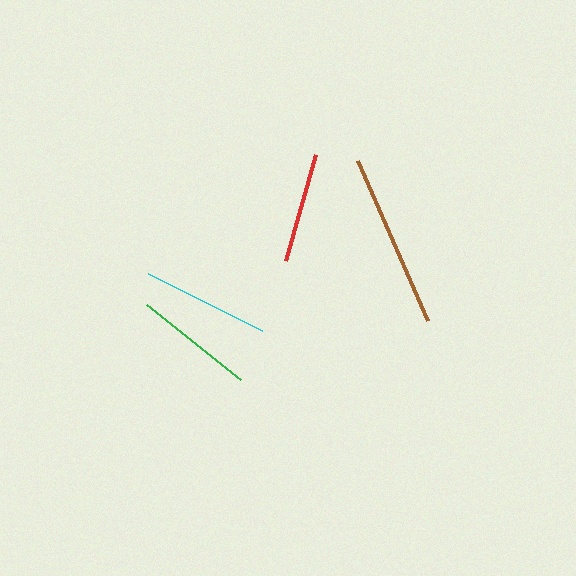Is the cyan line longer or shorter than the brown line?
The brown line is longer than the cyan line.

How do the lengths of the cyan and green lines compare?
The cyan and green lines are approximately the same length.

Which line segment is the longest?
The brown line is the longest at approximately 175 pixels.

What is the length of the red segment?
The red segment is approximately 111 pixels long.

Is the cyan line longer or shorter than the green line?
The cyan line is longer than the green line.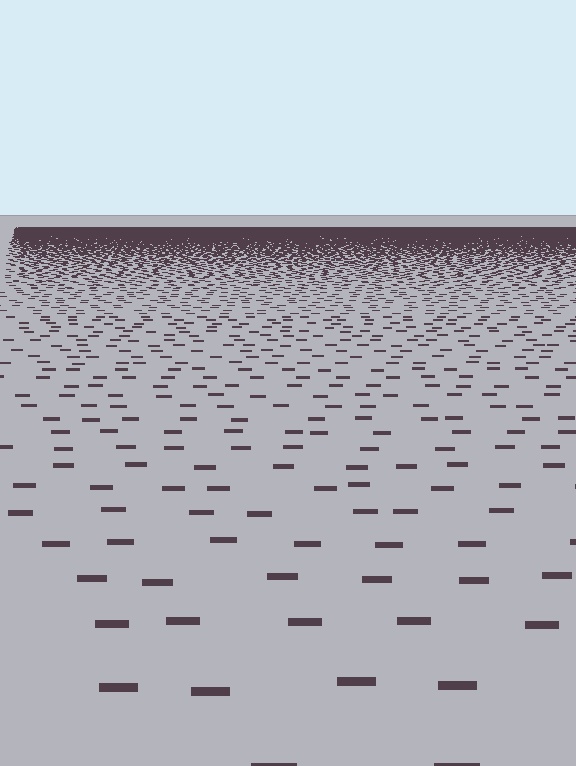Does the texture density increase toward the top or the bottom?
Density increases toward the top.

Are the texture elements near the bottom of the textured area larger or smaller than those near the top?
Larger. Near the bottom, elements are closer to the viewer and appear at a bigger on-screen size.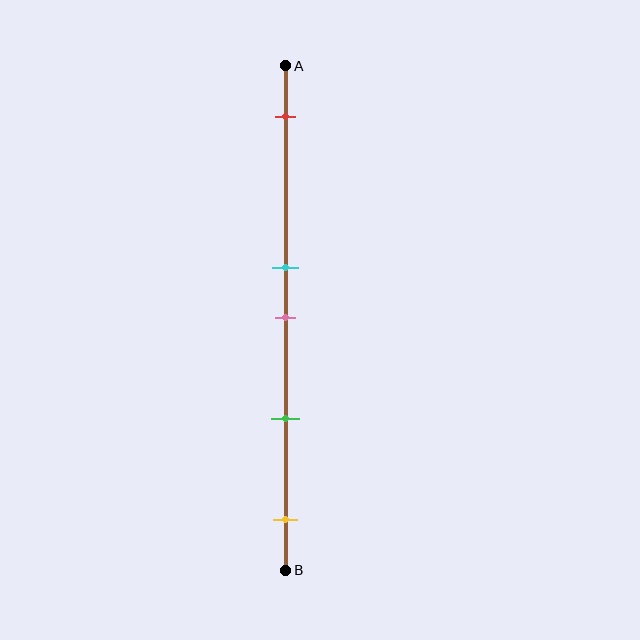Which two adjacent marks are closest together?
The cyan and pink marks are the closest adjacent pair.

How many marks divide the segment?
There are 5 marks dividing the segment.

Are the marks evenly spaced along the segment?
No, the marks are not evenly spaced.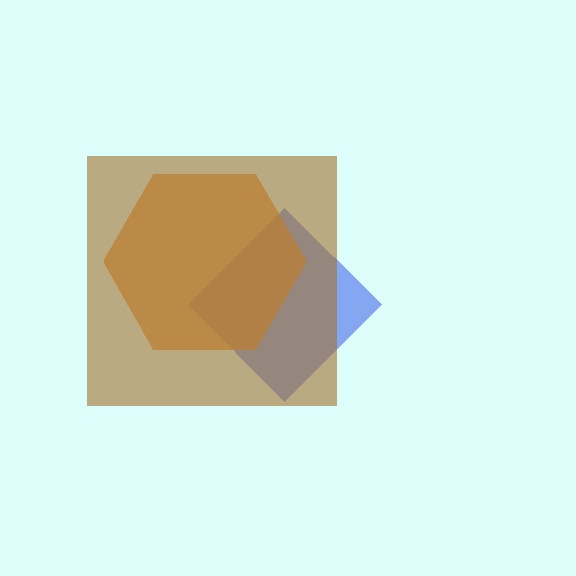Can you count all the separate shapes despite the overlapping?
Yes, there are 3 separate shapes.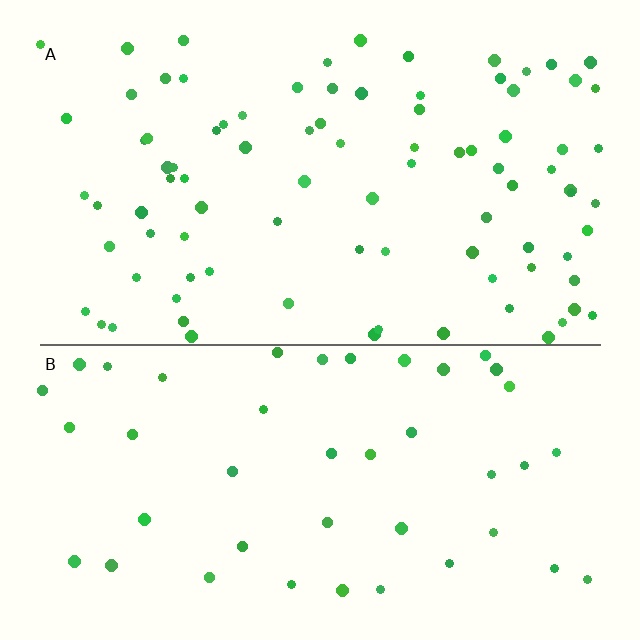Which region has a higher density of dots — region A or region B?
A (the top).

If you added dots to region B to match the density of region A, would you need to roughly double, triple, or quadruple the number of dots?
Approximately double.